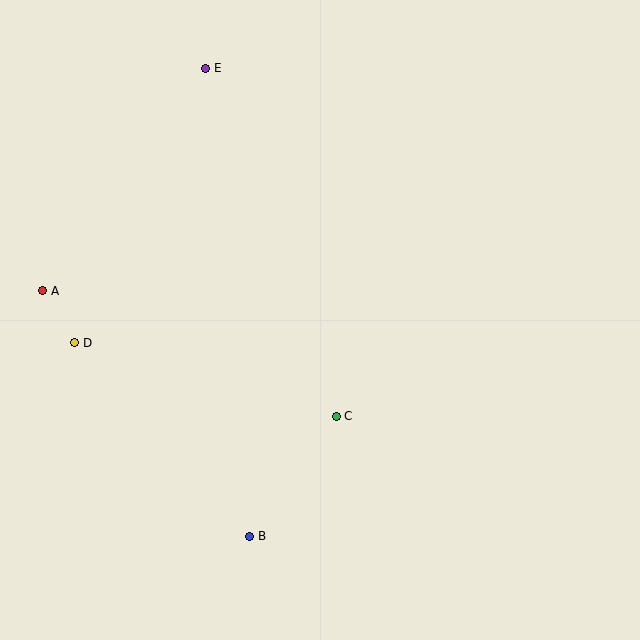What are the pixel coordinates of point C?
Point C is at (336, 416).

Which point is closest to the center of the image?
Point C at (336, 416) is closest to the center.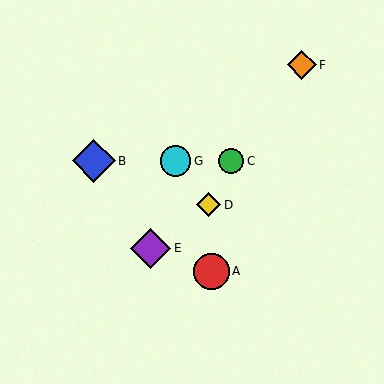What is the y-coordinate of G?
Object G is at y≈161.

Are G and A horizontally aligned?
No, G is at y≈161 and A is at y≈271.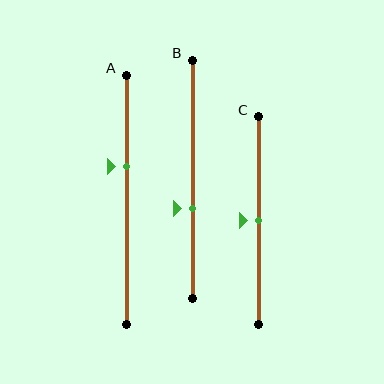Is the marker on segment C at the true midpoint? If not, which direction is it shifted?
Yes, the marker on segment C is at the true midpoint.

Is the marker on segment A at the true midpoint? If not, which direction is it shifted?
No, the marker on segment A is shifted upward by about 13% of the segment length.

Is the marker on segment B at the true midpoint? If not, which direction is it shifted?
No, the marker on segment B is shifted downward by about 12% of the segment length.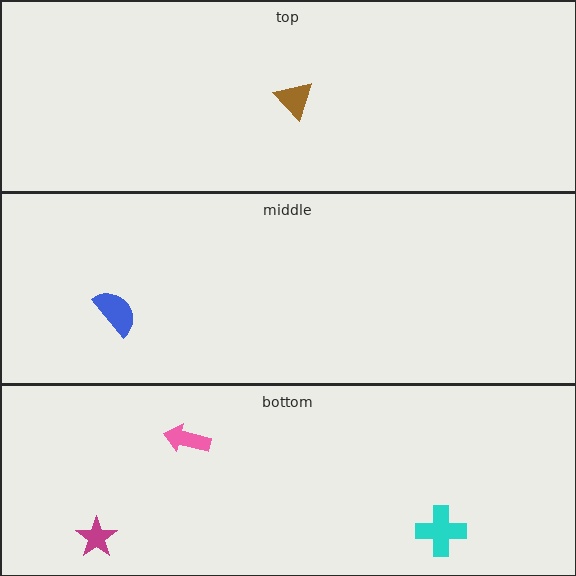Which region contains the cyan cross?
The bottom region.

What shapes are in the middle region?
The blue semicircle.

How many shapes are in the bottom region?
3.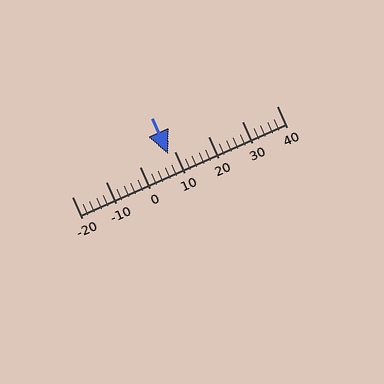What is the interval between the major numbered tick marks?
The major tick marks are spaced 10 units apart.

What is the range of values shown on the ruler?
The ruler shows values from -20 to 40.